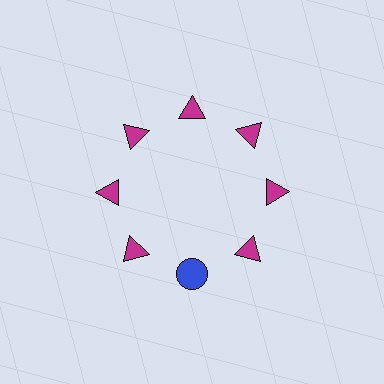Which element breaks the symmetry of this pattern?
The blue circle at roughly the 6 o'clock position breaks the symmetry. All other shapes are magenta triangles.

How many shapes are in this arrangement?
There are 8 shapes arranged in a ring pattern.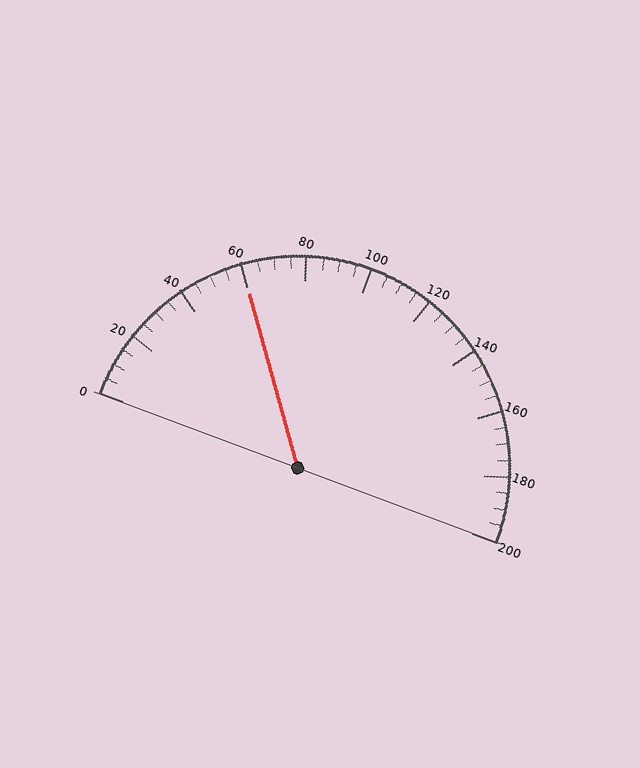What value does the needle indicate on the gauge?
The needle indicates approximately 60.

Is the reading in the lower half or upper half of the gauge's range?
The reading is in the lower half of the range (0 to 200).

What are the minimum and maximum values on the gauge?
The gauge ranges from 0 to 200.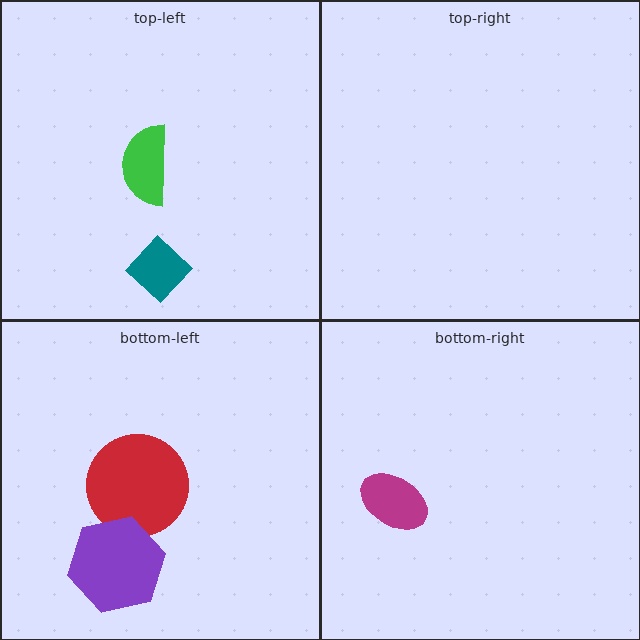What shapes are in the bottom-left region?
The red circle, the purple hexagon.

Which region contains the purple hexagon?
The bottom-left region.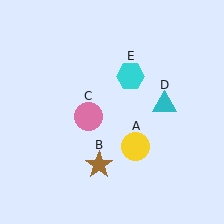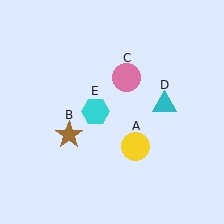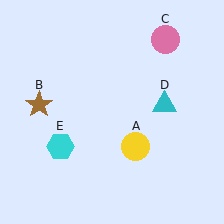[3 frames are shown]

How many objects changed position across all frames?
3 objects changed position: brown star (object B), pink circle (object C), cyan hexagon (object E).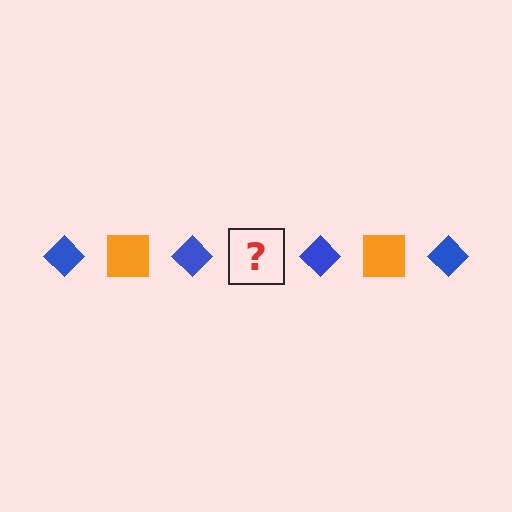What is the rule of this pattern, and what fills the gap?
The rule is that the pattern alternates between blue diamond and orange square. The gap should be filled with an orange square.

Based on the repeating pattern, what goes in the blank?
The blank should be an orange square.